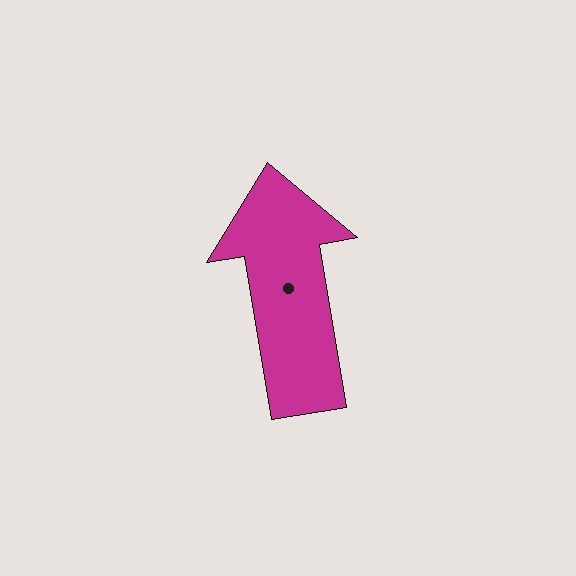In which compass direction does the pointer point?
North.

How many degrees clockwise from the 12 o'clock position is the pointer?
Approximately 351 degrees.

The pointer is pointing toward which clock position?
Roughly 12 o'clock.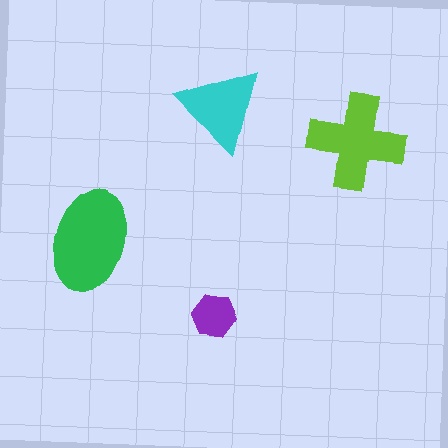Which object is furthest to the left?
The green ellipse is leftmost.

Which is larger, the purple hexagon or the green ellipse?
The green ellipse.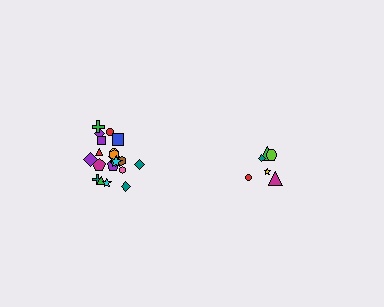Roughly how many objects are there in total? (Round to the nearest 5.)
Roughly 30 objects in total.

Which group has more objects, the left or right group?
The left group.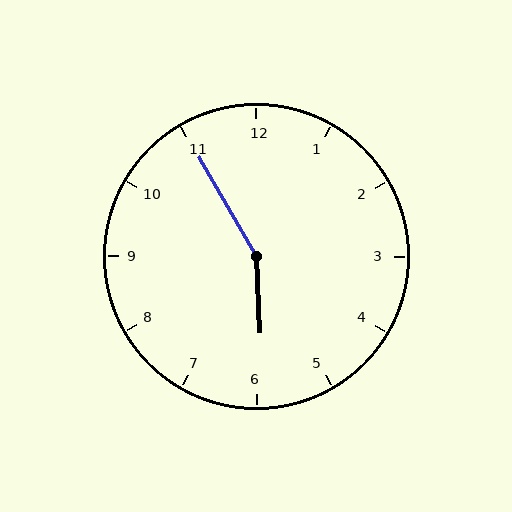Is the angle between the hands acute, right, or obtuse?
It is obtuse.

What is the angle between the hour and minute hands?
Approximately 152 degrees.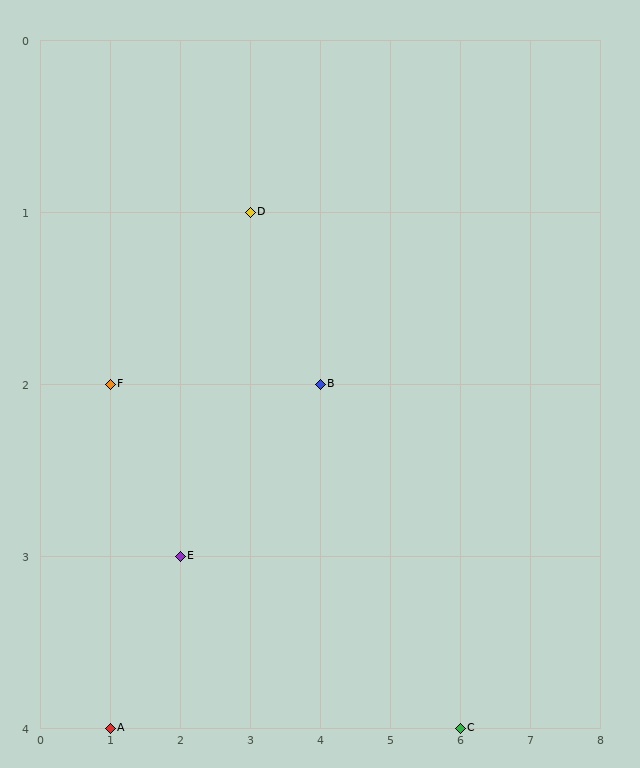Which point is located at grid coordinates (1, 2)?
Point F is at (1, 2).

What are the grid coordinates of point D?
Point D is at grid coordinates (3, 1).